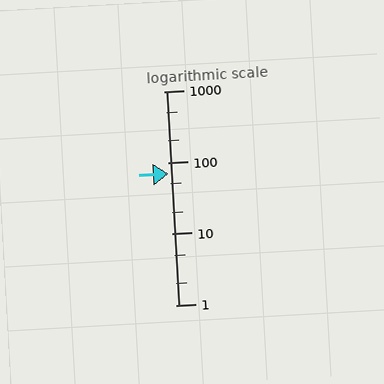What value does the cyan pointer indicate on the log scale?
The pointer indicates approximately 69.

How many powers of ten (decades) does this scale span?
The scale spans 3 decades, from 1 to 1000.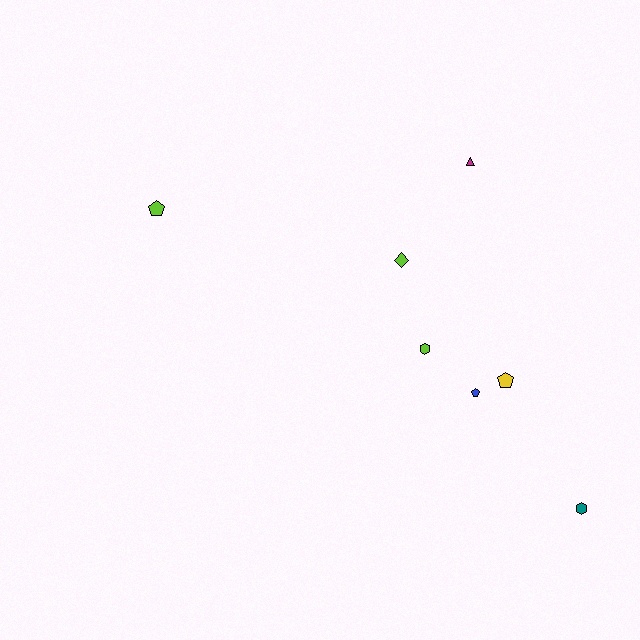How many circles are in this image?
There are no circles.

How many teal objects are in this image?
There is 1 teal object.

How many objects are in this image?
There are 7 objects.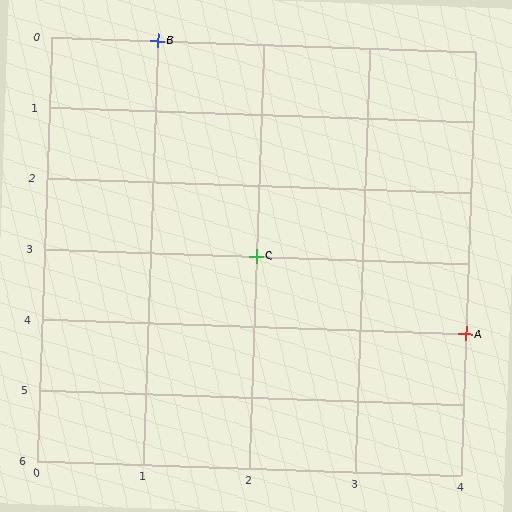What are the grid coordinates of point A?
Point A is at grid coordinates (4, 4).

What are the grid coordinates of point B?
Point B is at grid coordinates (1, 0).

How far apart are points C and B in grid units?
Points C and B are 1 column and 3 rows apart (about 3.2 grid units diagonally).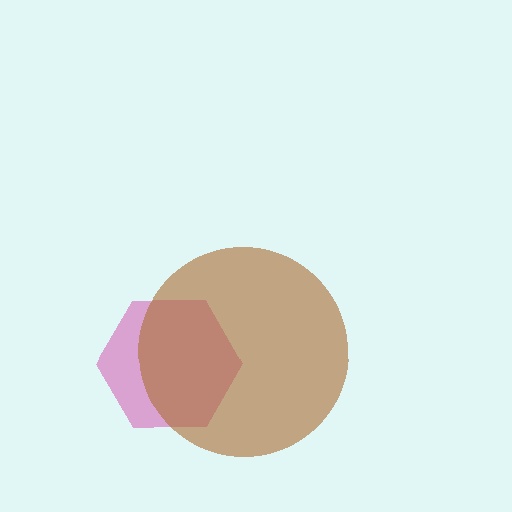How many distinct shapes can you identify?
There are 2 distinct shapes: a magenta hexagon, a brown circle.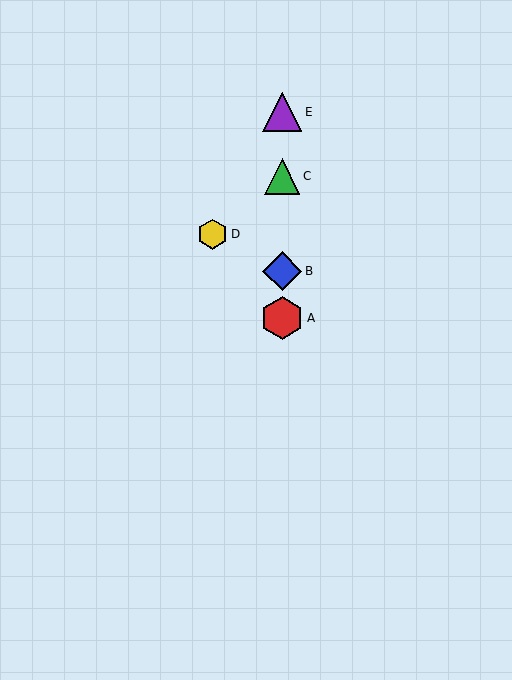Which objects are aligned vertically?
Objects A, B, C, E are aligned vertically.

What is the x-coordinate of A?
Object A is at x≈282.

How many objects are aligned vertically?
4 objects (A, B, C, E) are aligned vertically.